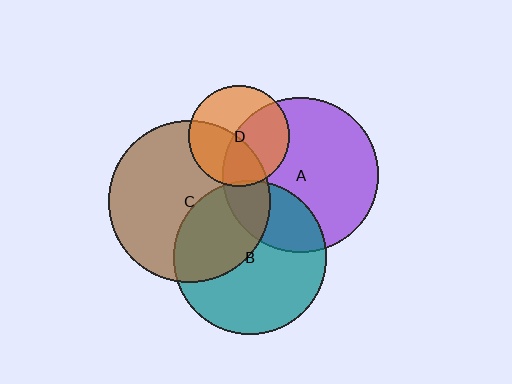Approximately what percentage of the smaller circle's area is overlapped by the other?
Approximately 40%.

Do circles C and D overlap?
Yes.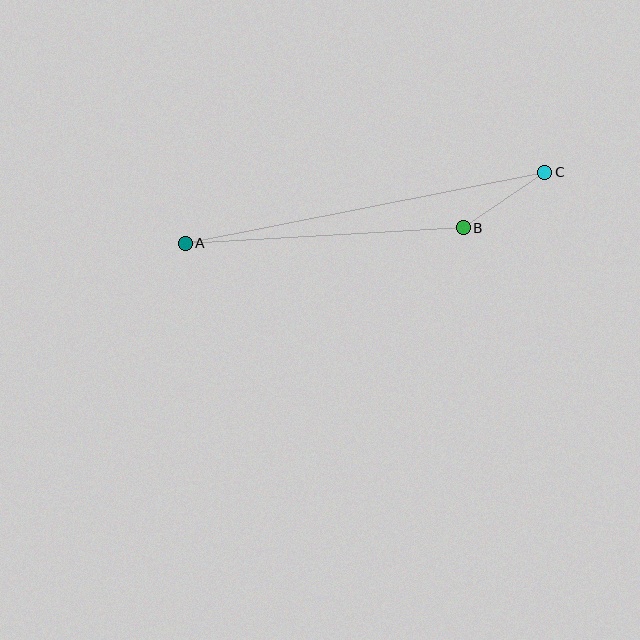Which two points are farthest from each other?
Points A and C are farthest from each other.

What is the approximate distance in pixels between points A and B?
The distance between A and B is approximately 278 pixels.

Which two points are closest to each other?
Points B and C are closest to each other.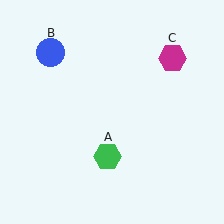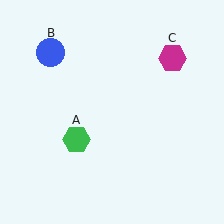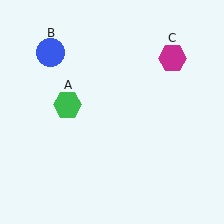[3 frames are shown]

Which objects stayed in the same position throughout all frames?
Blue circle (object B) and magenta hexagon (object C) remained stationary.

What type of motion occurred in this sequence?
The green hexagon (object A) rotated clockwise around the center of the scene.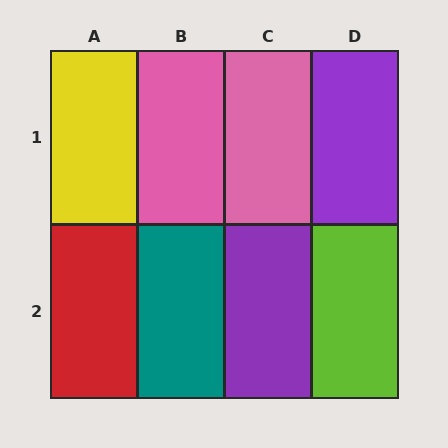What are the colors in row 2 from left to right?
Red, teal, purple, lime.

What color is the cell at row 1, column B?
Pink.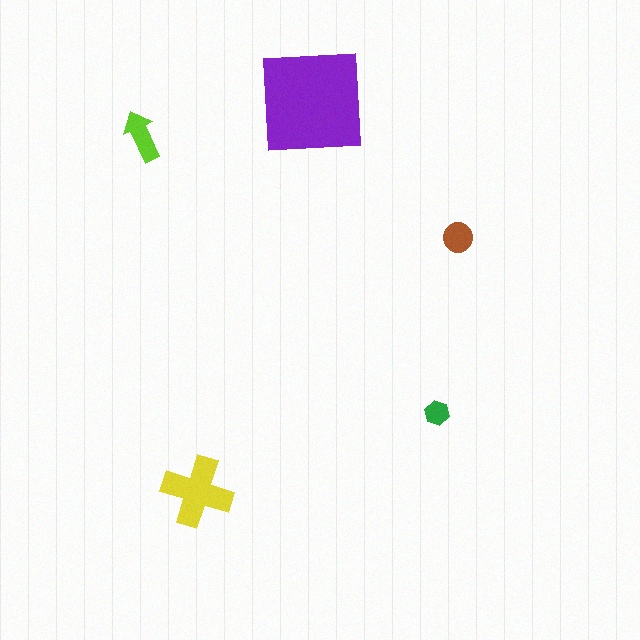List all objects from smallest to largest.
The green hexagon, the brown circle, the lime arrow, the yellow cross, the purple square.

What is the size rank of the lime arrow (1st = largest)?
3rd.